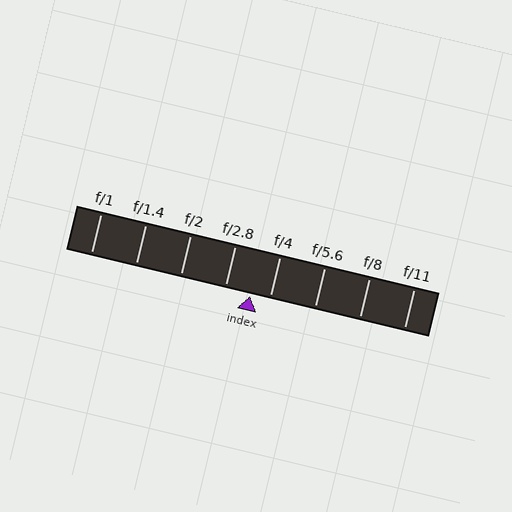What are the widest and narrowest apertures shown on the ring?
The widest aperture shown is f/1 and the narrowest is f/11.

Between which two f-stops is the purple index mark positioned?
The index mark is between f/2.8 and f/4.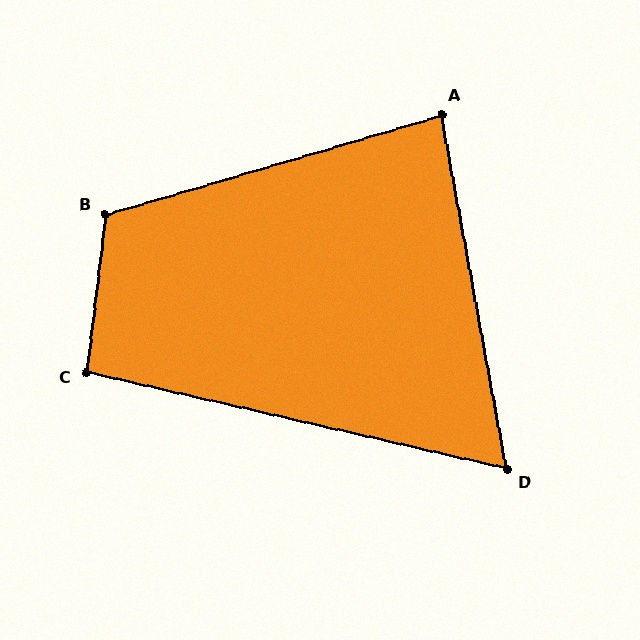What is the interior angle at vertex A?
Approximately 84 degrees (acute).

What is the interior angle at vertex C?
Approximately 96 degrees (obtuse).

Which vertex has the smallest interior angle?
D, at approximately 67 degrees.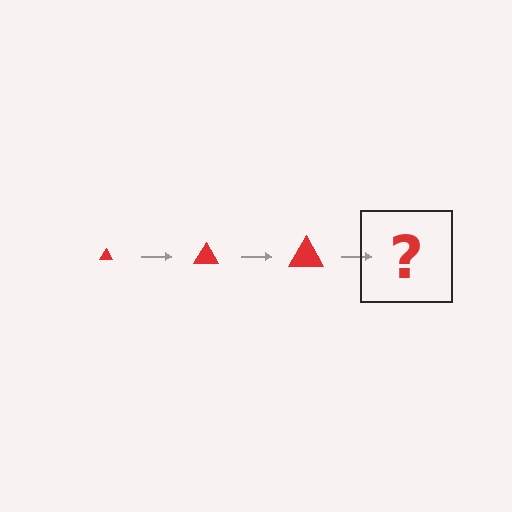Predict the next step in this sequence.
The next step is a red triangle, larger than the previous one.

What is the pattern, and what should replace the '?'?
The pattern is that the triangle gets progressively larger each step. The '?' should be a red triangle, larger than the previous one.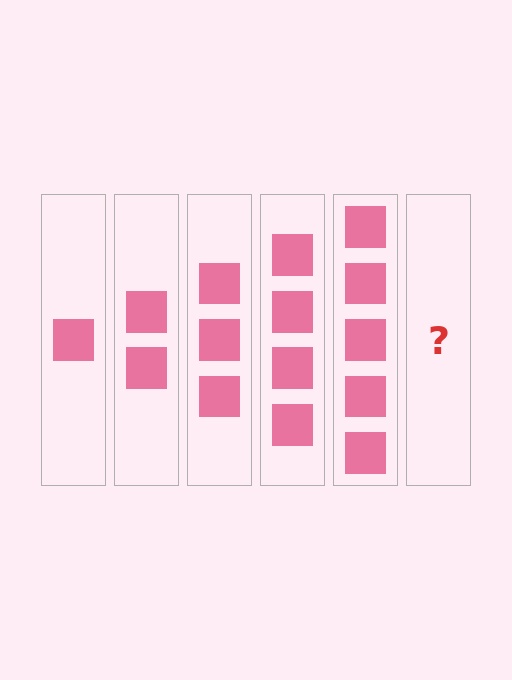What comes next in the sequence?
The next element should be 6 squares.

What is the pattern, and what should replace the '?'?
The pattern is that each step adds one more square. The '?' should be 6 squares.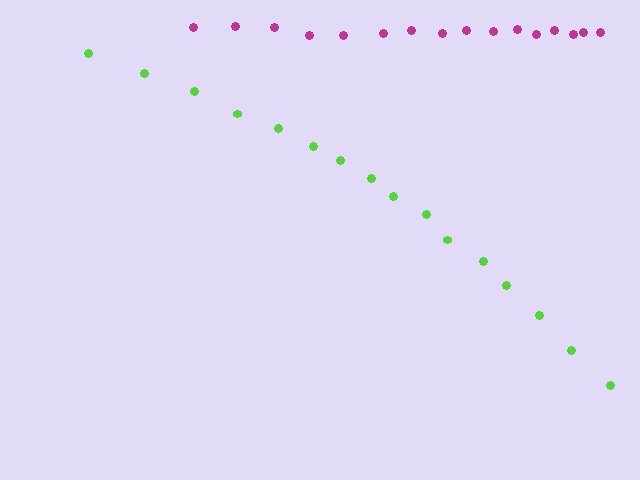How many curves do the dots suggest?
There are 2 distinct paths.